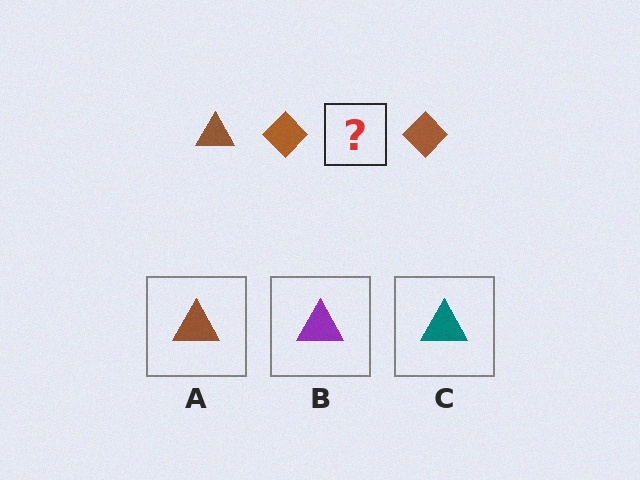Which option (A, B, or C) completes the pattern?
A.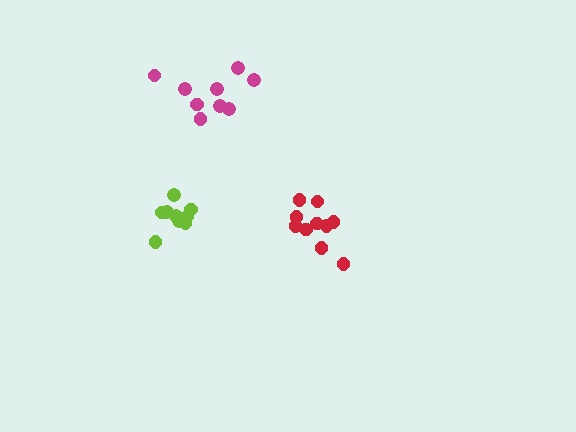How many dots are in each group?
Group 1: 10 dots, Group 2: 9 dots, Group 3: 10 dots (29 total).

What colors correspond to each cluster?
The clusters are colored: red, magenta, lime.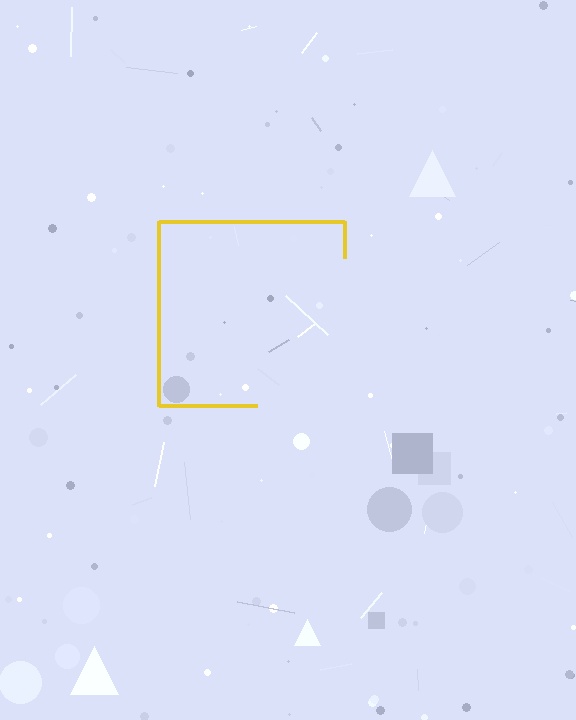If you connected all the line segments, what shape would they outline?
They would outline a square.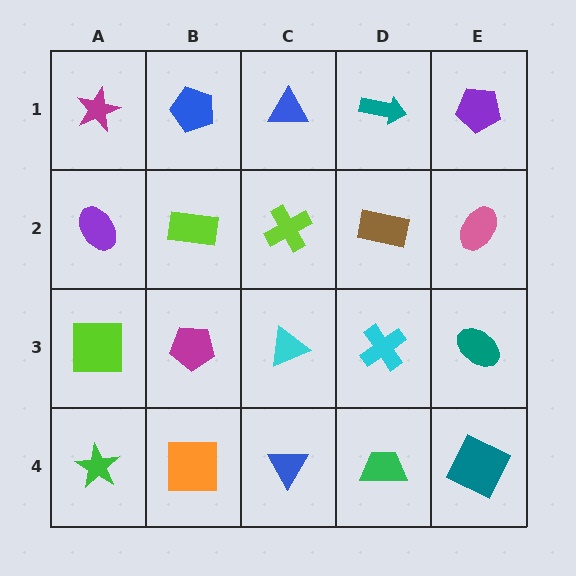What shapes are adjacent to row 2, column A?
A magenta star (row 1, column A), a lime square (row 3, column A), a lime rectangle (row 2, column B).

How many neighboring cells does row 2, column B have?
4.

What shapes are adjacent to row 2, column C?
A blue triangle (row 1, column C), a cyan triangle (row 3, column C), a lime rectangle (row 2, column B), a brown rectangle (row 2, column D).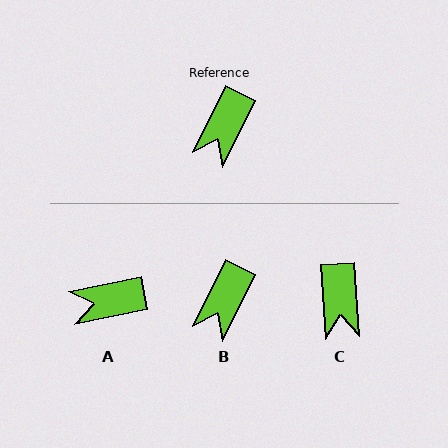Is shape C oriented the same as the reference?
No, it is off by about 30 degrees.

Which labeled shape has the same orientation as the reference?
B.